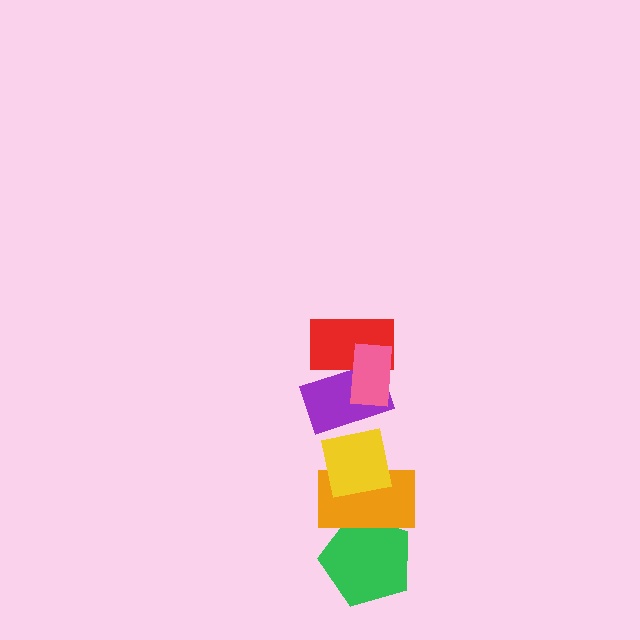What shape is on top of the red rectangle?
The pink rectangle is on top of the red rectangle.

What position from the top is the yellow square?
The yellow square is 4th from the top.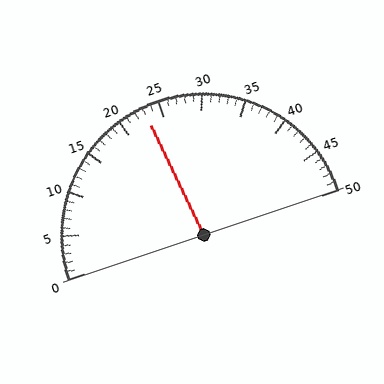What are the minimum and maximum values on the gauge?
The gauge ranges from 0 to 50.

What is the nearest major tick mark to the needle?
The nearest major tick mark is 25.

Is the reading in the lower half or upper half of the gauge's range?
The reading is in the lower half of the range (0 to 50).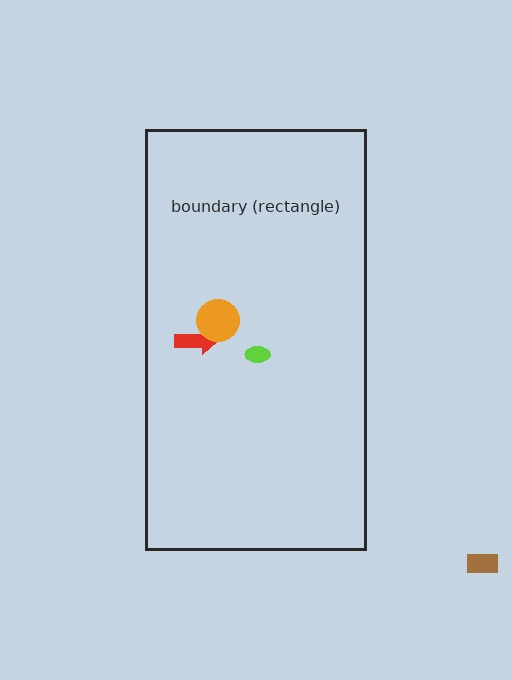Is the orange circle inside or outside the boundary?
Inside.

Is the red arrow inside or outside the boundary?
Inside.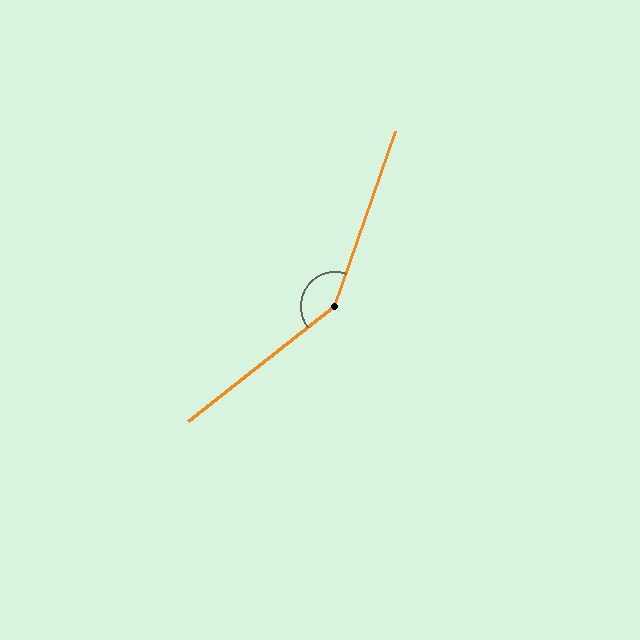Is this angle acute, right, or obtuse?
It is obtuse.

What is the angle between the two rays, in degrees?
Approximately 147 degrees.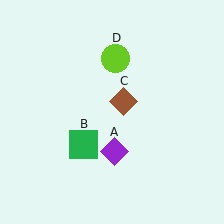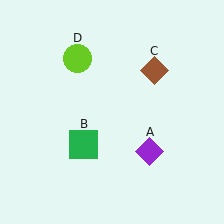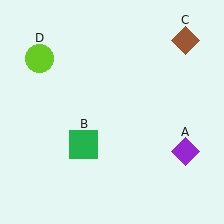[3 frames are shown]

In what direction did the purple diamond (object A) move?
The purple diamond (object A) moved right.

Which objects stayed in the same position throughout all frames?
Green square (object B) remained stationary.